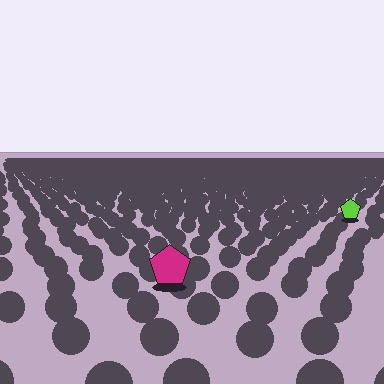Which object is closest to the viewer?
The magenta pentagon is closest. The texture marks near it are larger and more spread out.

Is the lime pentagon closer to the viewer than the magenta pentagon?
No. The magenta pentagon is closer — you can tell from the texture gradient: the ground texture is coarser near it.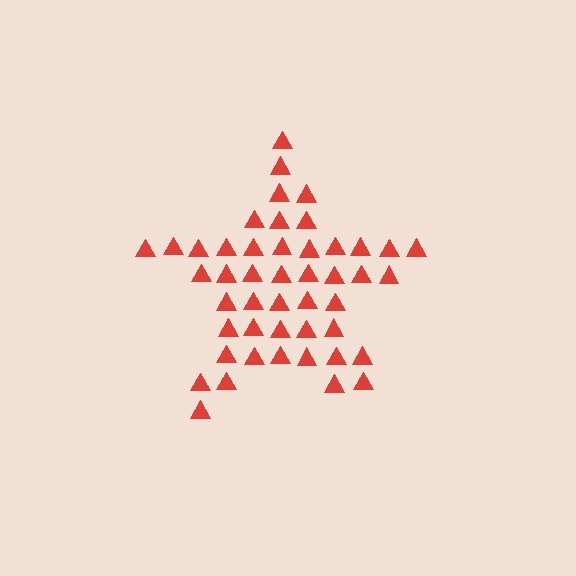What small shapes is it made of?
It is made of small triangles.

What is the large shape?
The large shape is a star.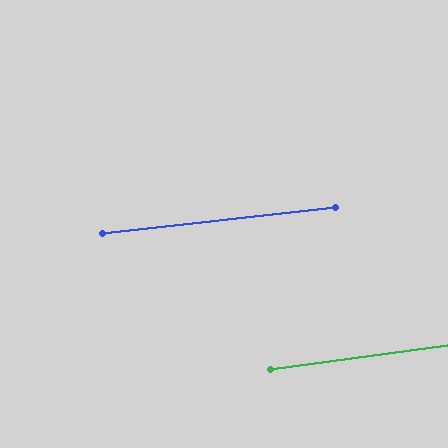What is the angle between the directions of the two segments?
Approximately 1 degree.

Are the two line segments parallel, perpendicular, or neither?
Parallel — their directions differ by only 1.2°.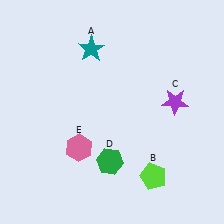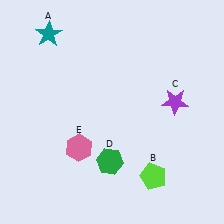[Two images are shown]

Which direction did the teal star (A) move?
The teal star (A) moved left.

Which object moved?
The teal star (A) moved left.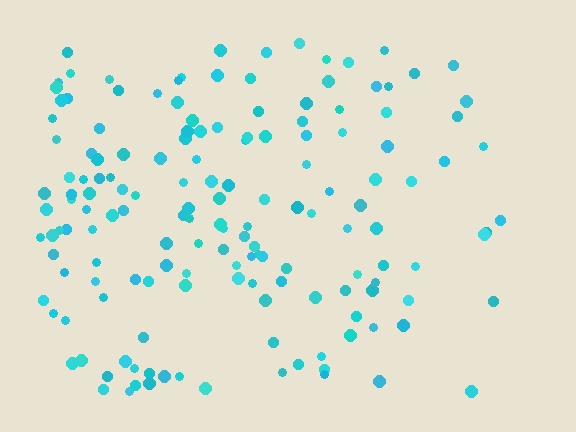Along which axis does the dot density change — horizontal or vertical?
Horizontal.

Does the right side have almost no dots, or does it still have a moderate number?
Still a moderate number, just noticeably fewer than the left.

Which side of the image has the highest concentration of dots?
The left.